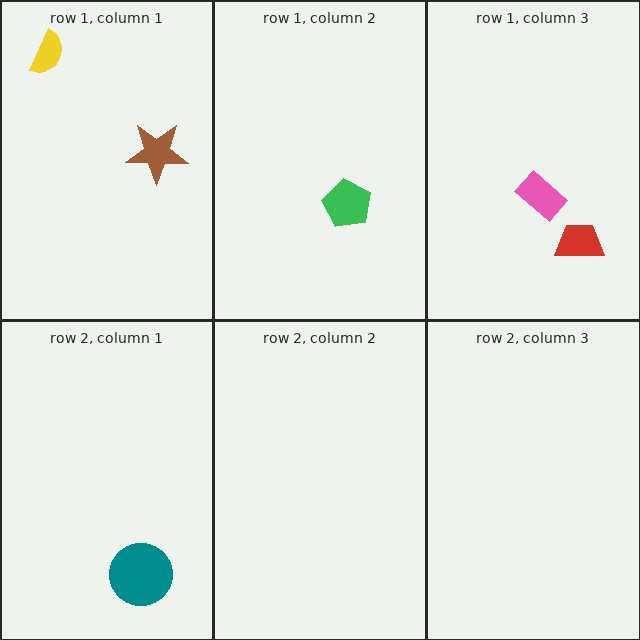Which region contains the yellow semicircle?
The row 1, column 1 region.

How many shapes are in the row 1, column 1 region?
2.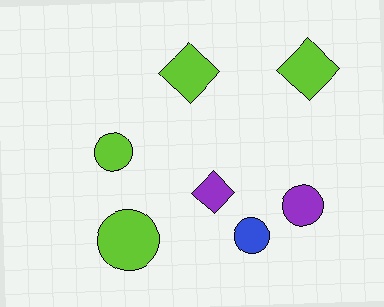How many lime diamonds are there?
There are 2 lime diamonds.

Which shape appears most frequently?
Circle, with 4 objects.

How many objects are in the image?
There are 7 objects.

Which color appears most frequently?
Lime, with 4 objects.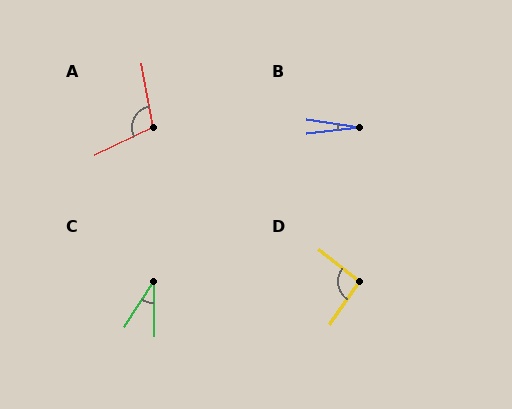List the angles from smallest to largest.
B (15°), C (33°), D (94°), A (106°).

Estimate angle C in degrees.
Approximately 33 degrees.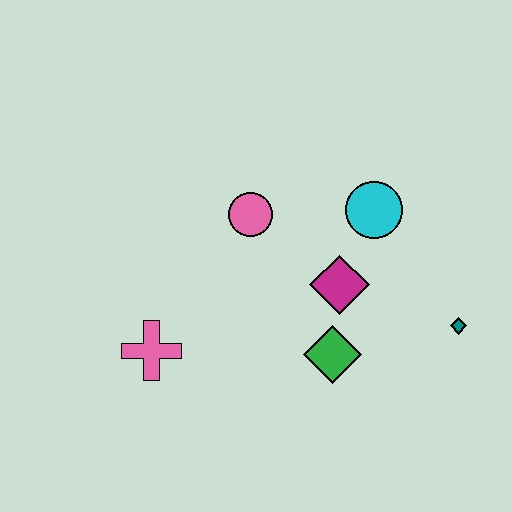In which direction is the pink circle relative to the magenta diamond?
The pink circle is to the left of the magenta diamond.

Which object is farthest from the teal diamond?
The pink cross is farthest from the teal diamond.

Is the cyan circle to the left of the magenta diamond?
No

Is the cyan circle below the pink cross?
No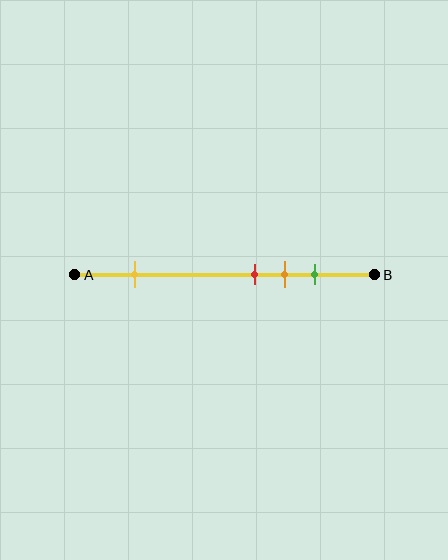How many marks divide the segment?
There are 4 marks dividing the segment.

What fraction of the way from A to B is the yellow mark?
The yellow mark is approximately 20% (0.2) of the way from A to B.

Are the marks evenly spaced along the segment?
No, the marks are not evenly spaced.